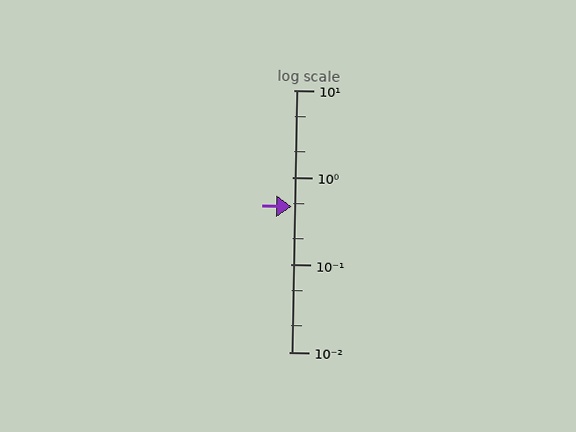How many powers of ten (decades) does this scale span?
The scale spans 3 decades, from 0.01 to 10.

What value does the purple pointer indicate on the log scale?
The pointer indicates approximately 0.46.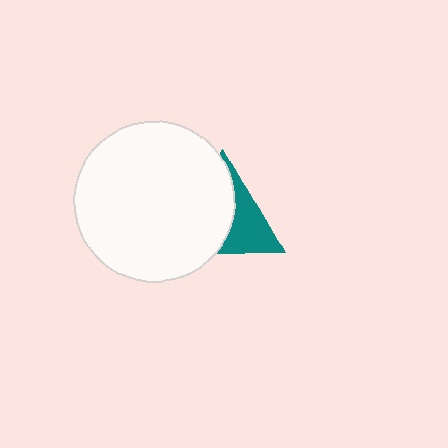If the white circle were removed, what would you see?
You would see the complete teal triangle.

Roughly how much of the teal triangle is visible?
A small part of it is visible (roughly 41%).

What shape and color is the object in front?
The object in front is a white circle.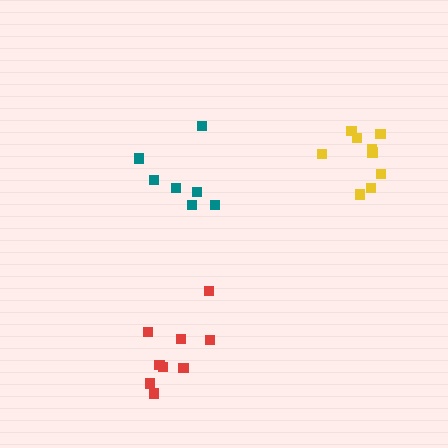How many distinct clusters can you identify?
There are 3 distinct clusters.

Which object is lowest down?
The red cluster is bottommost.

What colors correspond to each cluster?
The clusters are colored: yellow, red, teal.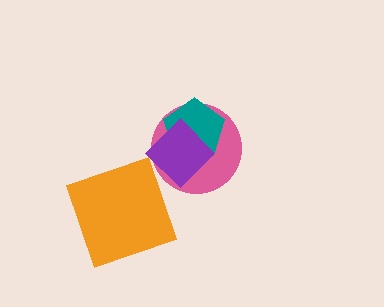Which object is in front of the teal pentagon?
The purple diamond is in front of the teal pentagon.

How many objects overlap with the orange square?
0 objects overlap with the orange square.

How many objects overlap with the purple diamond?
2 objects overlap with the purple diamond.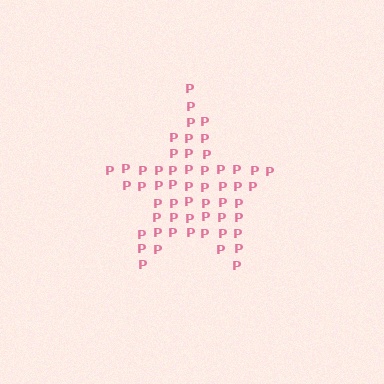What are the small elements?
The small elements are letter P's.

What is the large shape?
The large shape is a star.